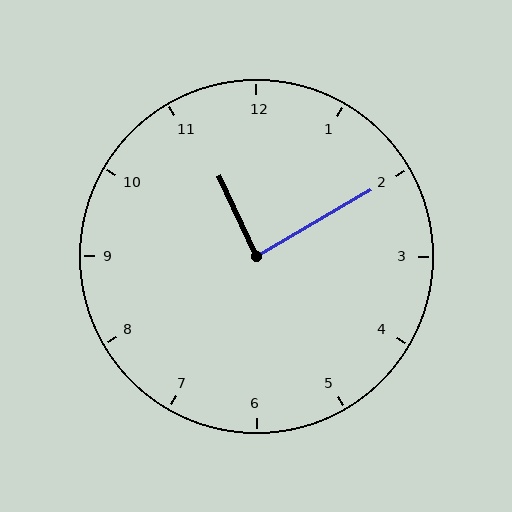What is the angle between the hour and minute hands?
Approximately 85 degrees.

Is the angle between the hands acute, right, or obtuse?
It is right.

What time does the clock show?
11:10.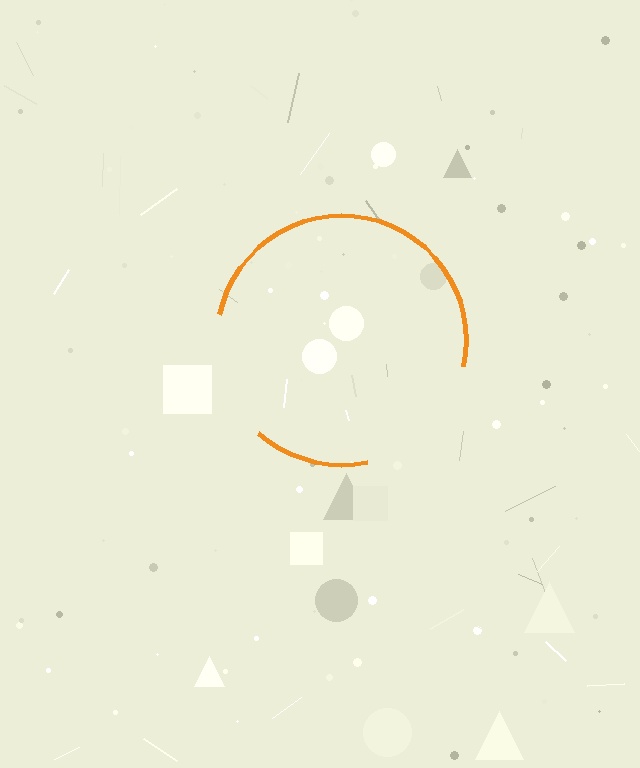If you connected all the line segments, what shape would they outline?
They would outline a circle.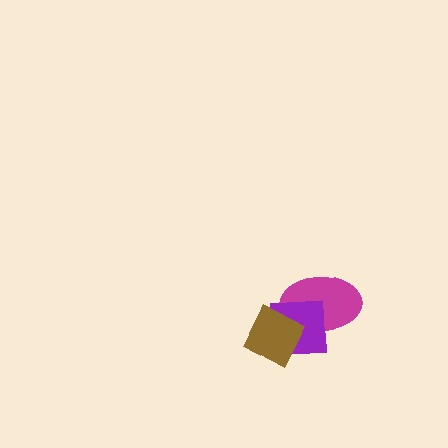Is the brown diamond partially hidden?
No, no other shape covers it.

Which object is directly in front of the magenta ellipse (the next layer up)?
The purple square is directly in front of the magenta ellipse.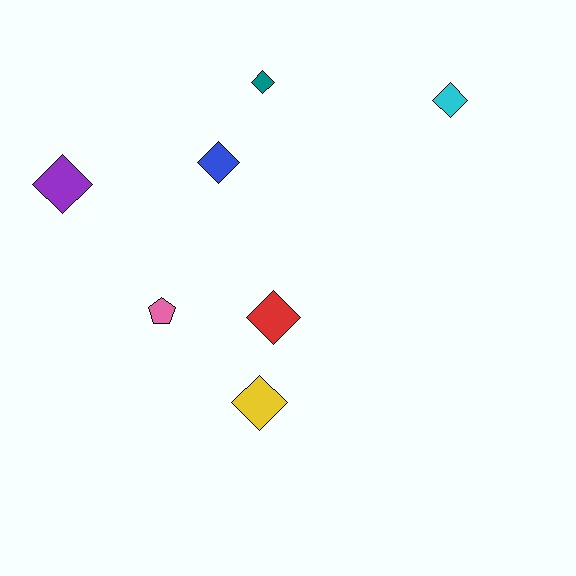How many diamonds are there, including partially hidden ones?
There are 6 diamonds.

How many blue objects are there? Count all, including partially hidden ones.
There is 1 blue object.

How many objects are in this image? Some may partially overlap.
There are 7 objects.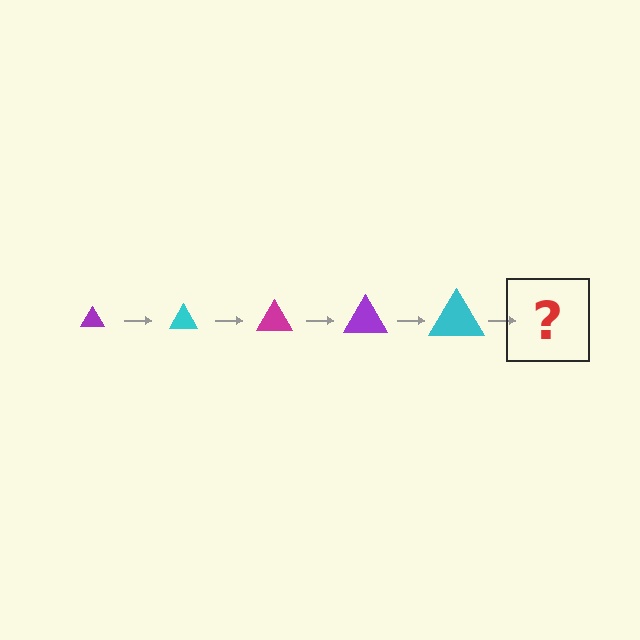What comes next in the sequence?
The next element should be a magenta triangle, larger than the previous one.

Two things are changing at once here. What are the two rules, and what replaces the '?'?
The two rules are that the triangle grows larger each step and the color cycles through purple, cyan, and magenta. The '?' should be a magenta triangle, larger than the previous one.